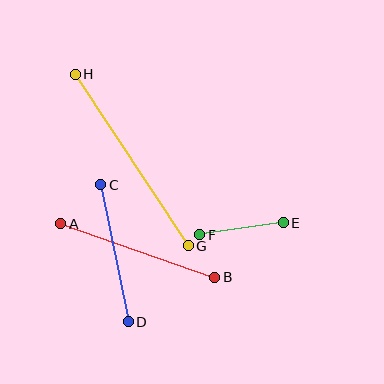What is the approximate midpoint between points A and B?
The midpoint is at approximately (138, 250) pixels.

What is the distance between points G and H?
The distance is approximately 205 pixels.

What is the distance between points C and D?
The distance is approximately 140 pixels.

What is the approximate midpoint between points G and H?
The midpoint is at approximately (132, 160) pixels.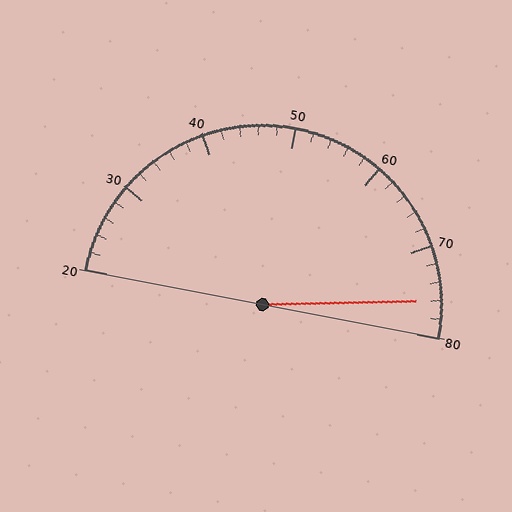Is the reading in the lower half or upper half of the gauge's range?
The reading is in the upper half of the range (20 to 80).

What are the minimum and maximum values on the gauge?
The gauge ranges from 20 to 80.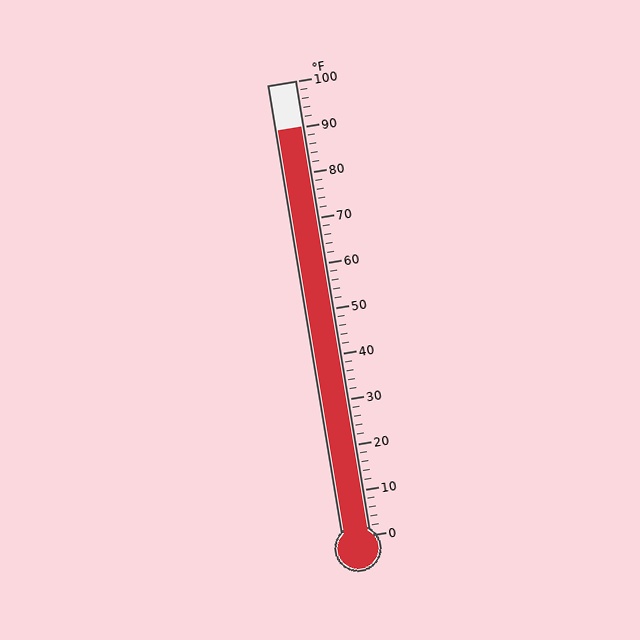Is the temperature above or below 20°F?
The temperature is above 20°F.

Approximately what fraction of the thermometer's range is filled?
The thermometer is filled to approximately 90% of its range.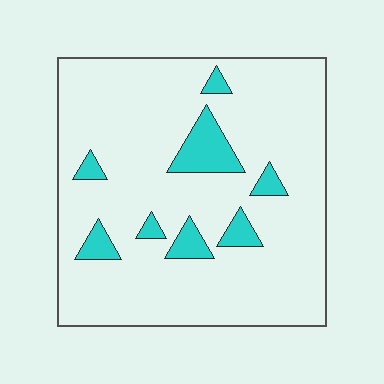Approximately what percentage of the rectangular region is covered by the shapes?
Approximately 10%.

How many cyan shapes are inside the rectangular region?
8.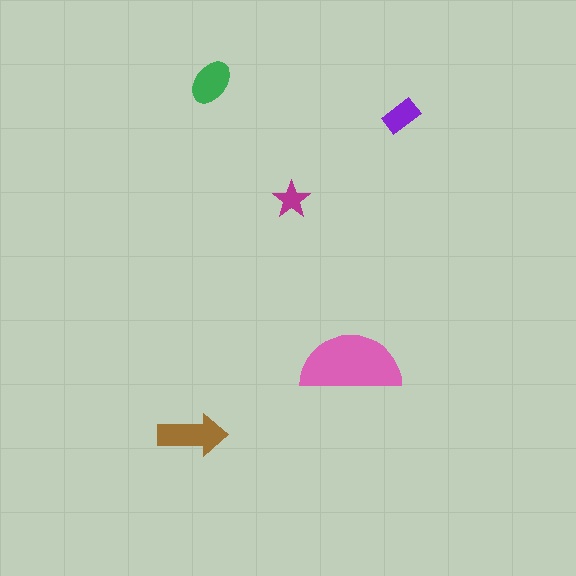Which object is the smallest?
The magenta star.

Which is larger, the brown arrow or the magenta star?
The brown arrow.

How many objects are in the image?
There are 5 objects in the image.